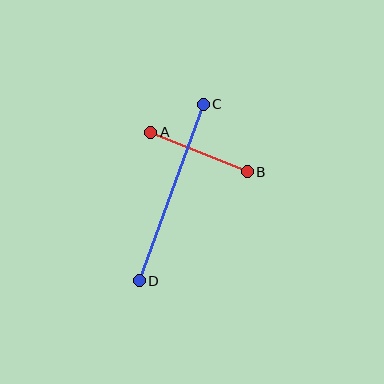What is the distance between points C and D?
The distance is approximately 188 pixels.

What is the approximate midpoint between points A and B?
The midpoint is at approximately (199, 152) pixels.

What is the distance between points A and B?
The distance is approximately 104 pixels.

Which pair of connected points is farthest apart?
Points C and D are farthest apart.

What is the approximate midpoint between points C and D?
The midpoint is at approximately (171, 192) pixels.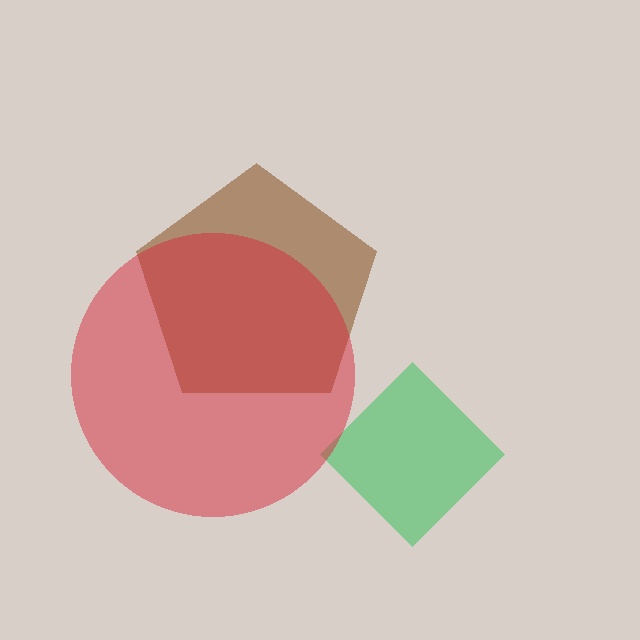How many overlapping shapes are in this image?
There are 3 overlapping shapes in the image.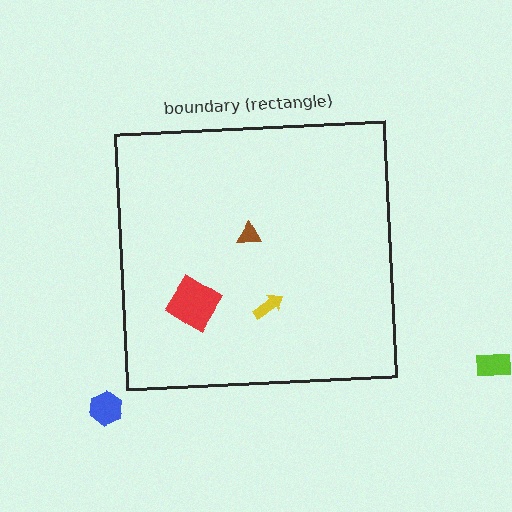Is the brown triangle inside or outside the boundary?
Inside.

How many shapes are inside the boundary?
3 inside, 2 outside.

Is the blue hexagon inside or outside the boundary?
Outside.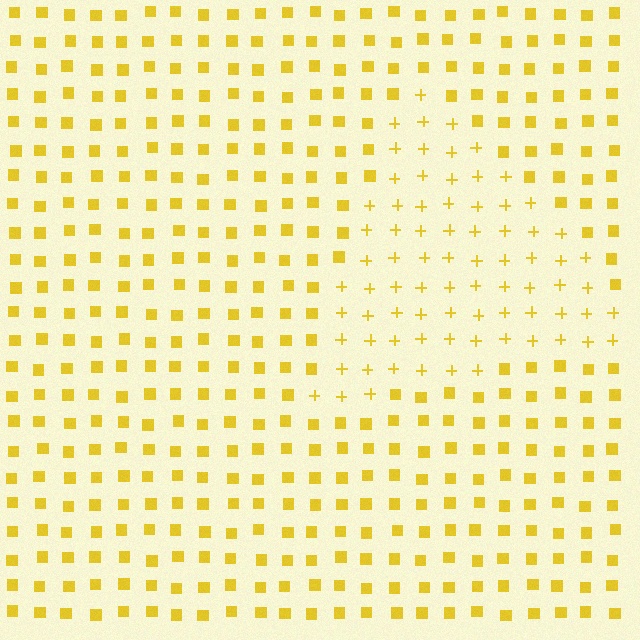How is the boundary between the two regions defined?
The boundary is defined by a change in element shape: plus signs inside vs. squares outside. All elements share the same color and spacing.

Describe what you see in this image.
The image is filled with small yellow elements arranged in a uniform grid. A triangle-shaped region contains plus signs, while the surrounding area contains squares. The boundary is defined purely by the change in element shape.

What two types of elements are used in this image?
The image uses plus signs inside the triangle region and squares outside it.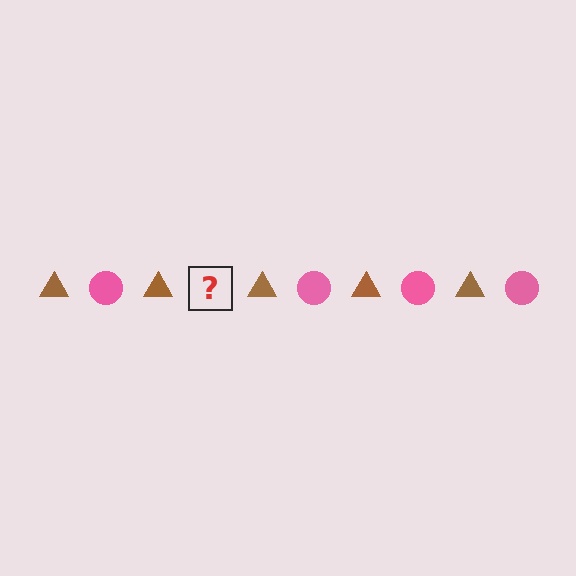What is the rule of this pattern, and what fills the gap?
The rule is that the pattern alternates between brown triangle and pink circle. The gap should be filled with a pink circle.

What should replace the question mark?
The question mark should be replaced with a pink circle.